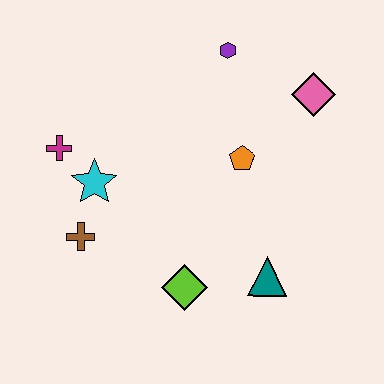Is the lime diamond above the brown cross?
No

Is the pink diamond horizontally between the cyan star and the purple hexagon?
No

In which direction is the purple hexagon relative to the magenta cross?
The purple hexagon is to the right of the magenta cross.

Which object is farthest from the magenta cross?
The pink diamond is farthest from the magenta cross.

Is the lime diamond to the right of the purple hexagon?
No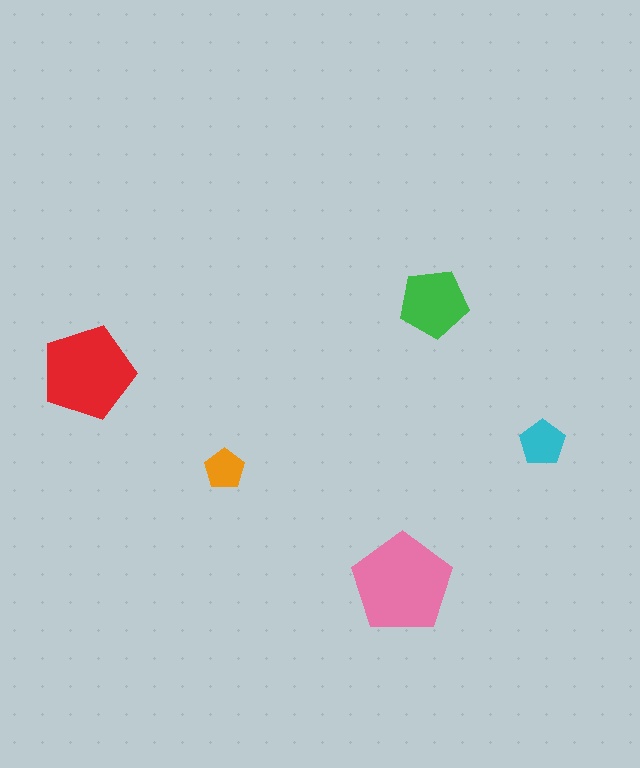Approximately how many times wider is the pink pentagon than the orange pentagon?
About 2.5 times wider.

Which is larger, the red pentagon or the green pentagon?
The red one.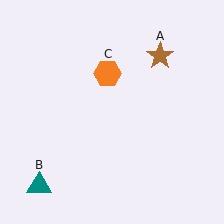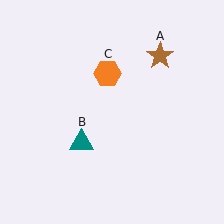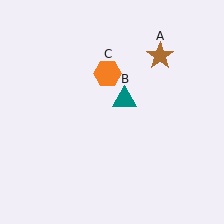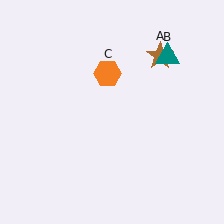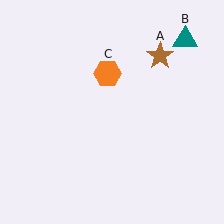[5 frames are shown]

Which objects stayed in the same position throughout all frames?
Brown star (object A) and orange hexagon (object C) remained stationary.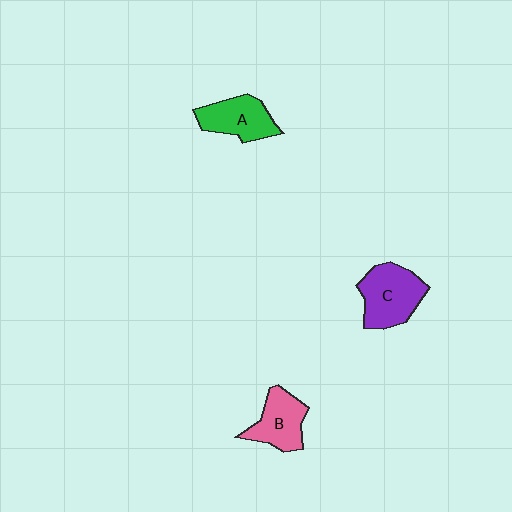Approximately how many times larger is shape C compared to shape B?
Approximately 1.3 times.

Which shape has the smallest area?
Shape B (pink).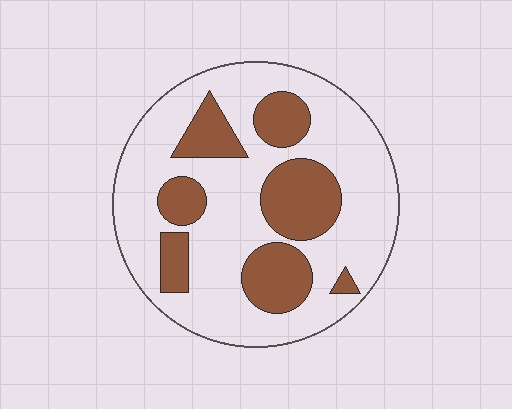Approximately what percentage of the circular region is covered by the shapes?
Approximately 30%.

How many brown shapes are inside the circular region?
7.